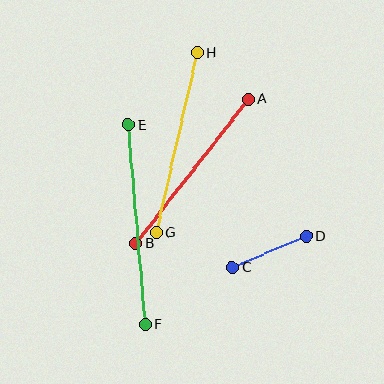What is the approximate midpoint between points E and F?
The midpoint is at approximately (137, 225) pixels.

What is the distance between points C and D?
The distance is approximately 80 pixels.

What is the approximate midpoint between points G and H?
The midpoint is at approximately (177, 143) pixels.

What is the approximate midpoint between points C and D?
The midpoint is at approximately (269, 252) pixels.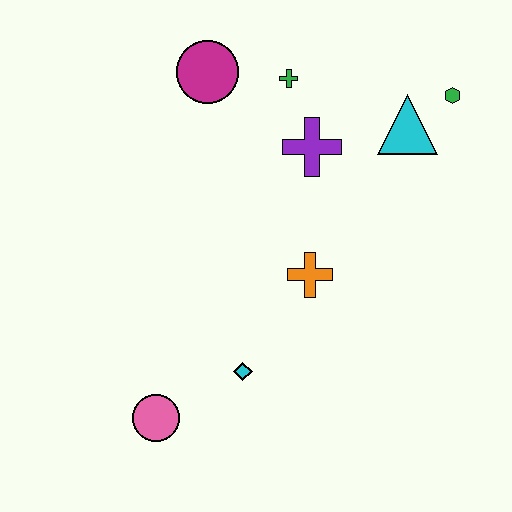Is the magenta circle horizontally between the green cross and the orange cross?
No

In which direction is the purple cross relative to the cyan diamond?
The purple cross is above the cyan diamond.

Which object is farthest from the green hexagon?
The pink circle is farthest from the green hexagon.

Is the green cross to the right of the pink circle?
Yes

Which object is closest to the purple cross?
The green cross is closest to the purple cross.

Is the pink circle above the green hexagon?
No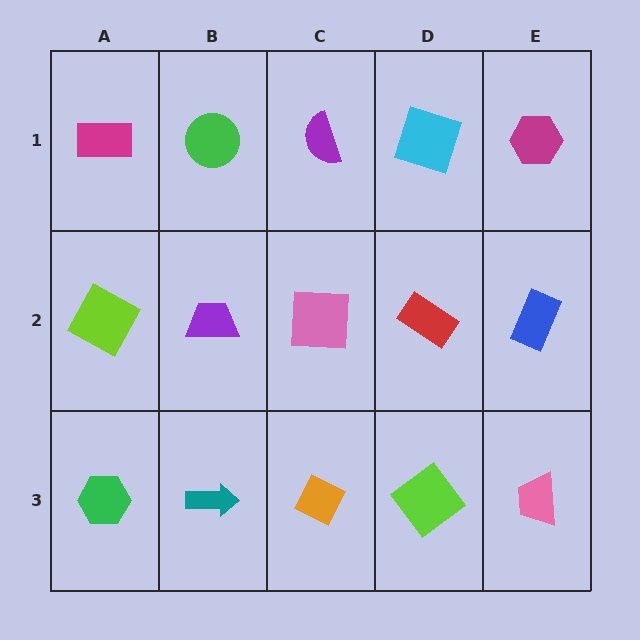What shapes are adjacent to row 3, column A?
A lime square (row 2, column A), a teal arrow (row 3, column B).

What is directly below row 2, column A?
A green hexagon.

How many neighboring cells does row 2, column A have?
3.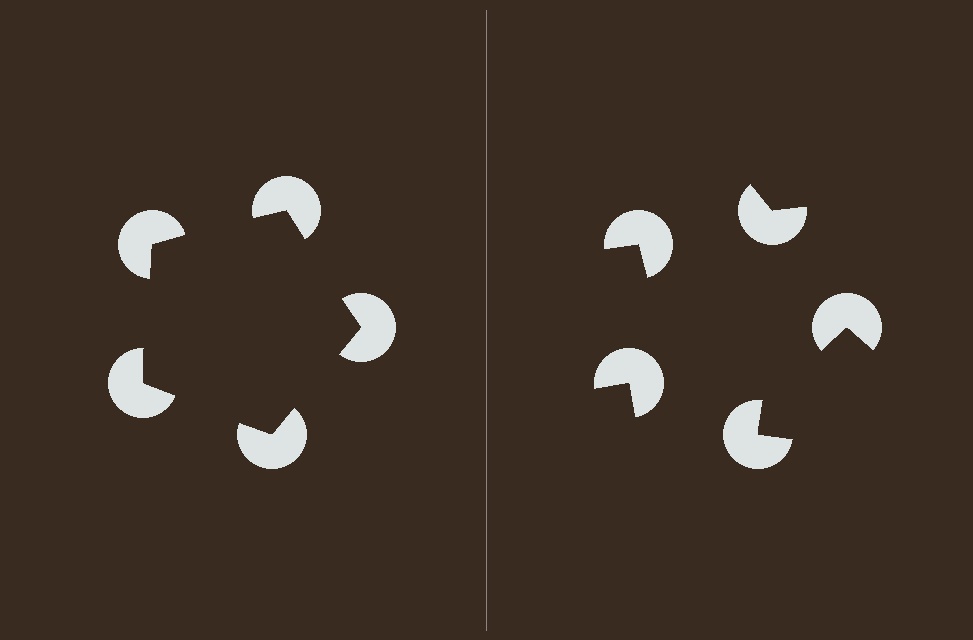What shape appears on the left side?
An illusory pentagon.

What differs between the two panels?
The pac-man discs are positioned identically on both sides; only the wedge orientations differ. On the left they align to a pentagon; on the right they are misaligned.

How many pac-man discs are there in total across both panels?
10 — 5 on each side.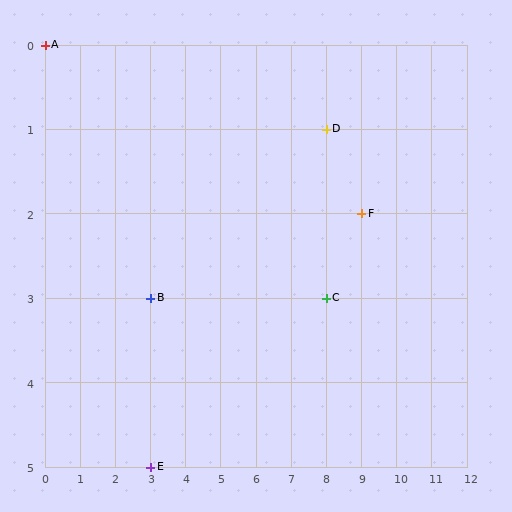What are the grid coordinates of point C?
Point C is at grid coordinates (8, 3).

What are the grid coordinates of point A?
Point A is at grid coordinates (0, 0).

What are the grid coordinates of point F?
Point F is at grid coordinates (9, 2).